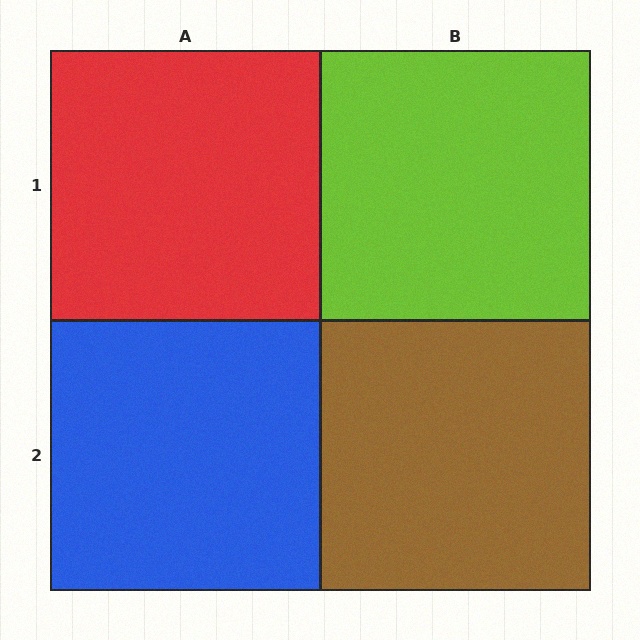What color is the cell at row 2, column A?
Blue.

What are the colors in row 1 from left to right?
Red, lime.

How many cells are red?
1 cell is red.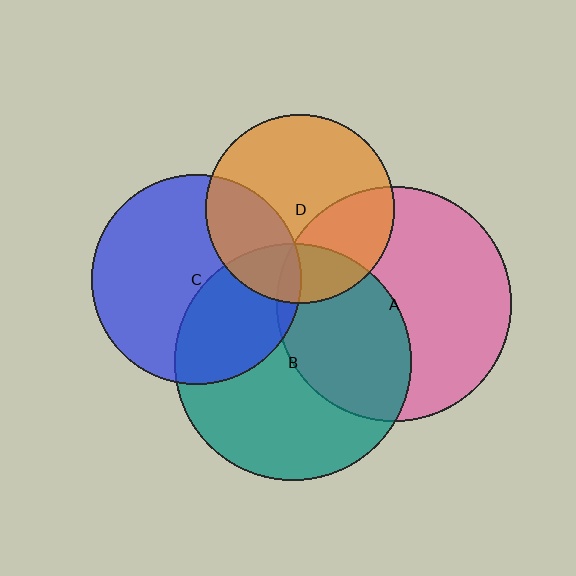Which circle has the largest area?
Circle B (teal).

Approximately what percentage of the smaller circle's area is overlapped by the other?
Approximately 30%.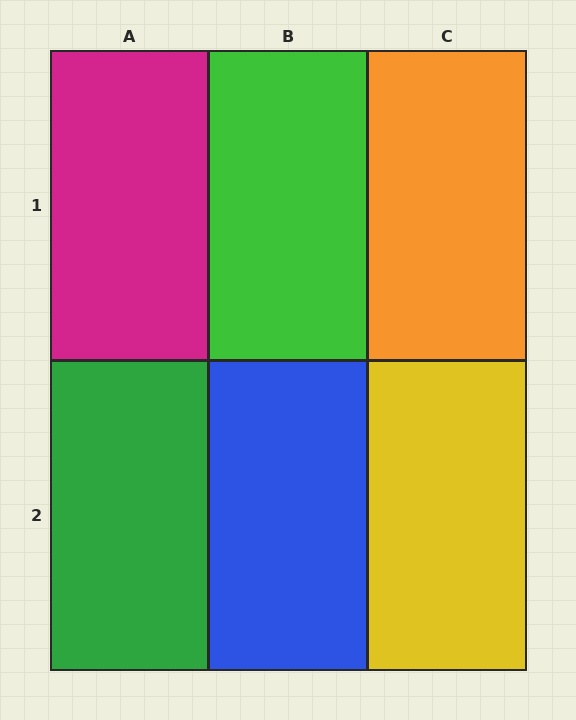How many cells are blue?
1 cell is blue.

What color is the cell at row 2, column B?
Blue.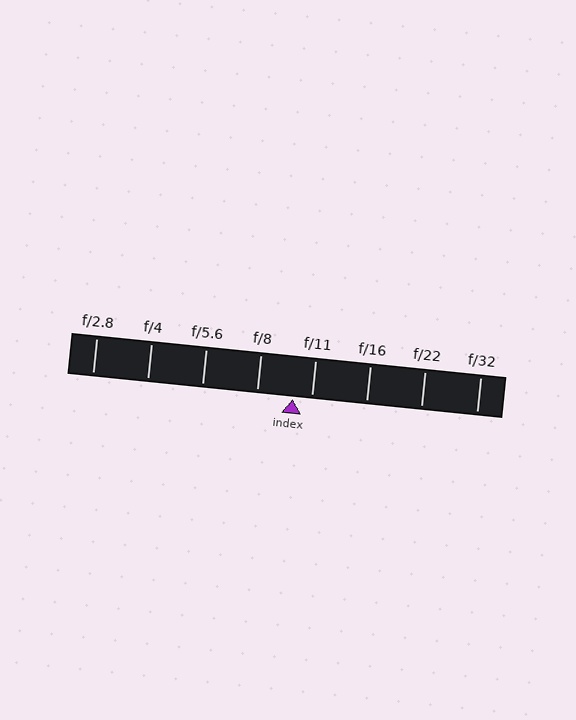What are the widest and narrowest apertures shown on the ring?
The widest aperture shown is f/2.8 and the narrowest is f/32.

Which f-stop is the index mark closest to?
The index mark is closest to f/11.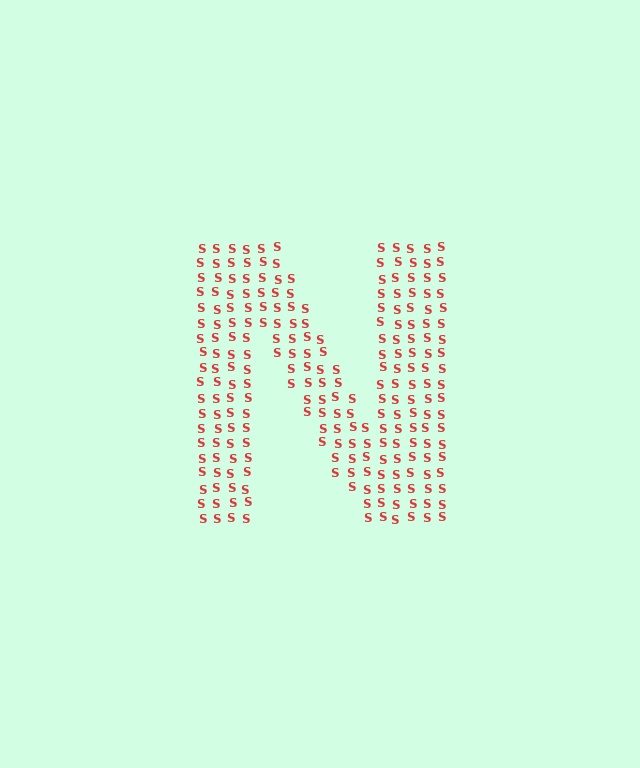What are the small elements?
The small elements are letter S's.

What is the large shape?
The large shape is the letter N.